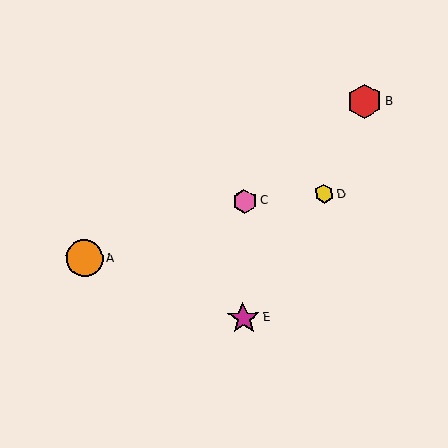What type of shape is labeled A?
Shape A is an orange circle.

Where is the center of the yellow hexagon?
The center of the yellow hexagon is at (324, 194).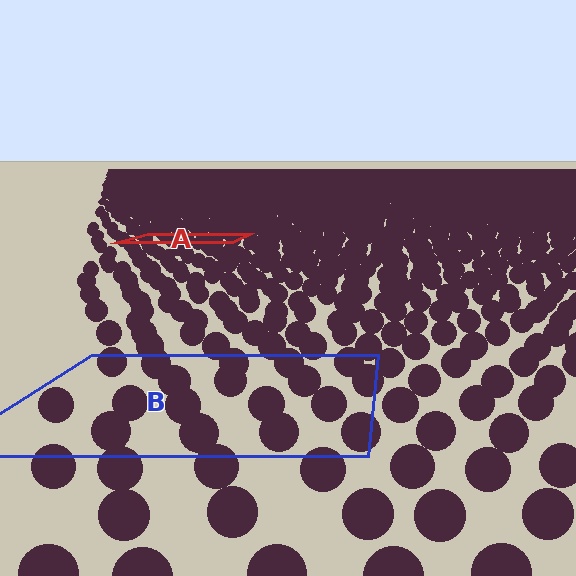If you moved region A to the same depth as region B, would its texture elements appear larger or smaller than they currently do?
They would appear larger. At a closer depth, the same texture elements are projected at a bigger on-screen size.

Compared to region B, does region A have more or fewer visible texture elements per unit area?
Region A has more texture elements per unit area — they are packed more densely because it is farther away.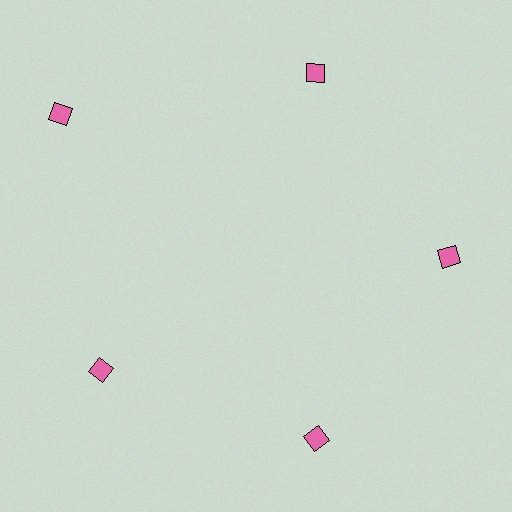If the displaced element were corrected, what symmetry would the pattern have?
It would have 5-fold rotational symmetry — the pattern would map onto itself every 72 degrees.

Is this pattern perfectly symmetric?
No. The 5 pink squares are arranged in a ring, but one element near the 10 o'clock position is pushed outward from the center, breaking the 5-fold rotational symmetry.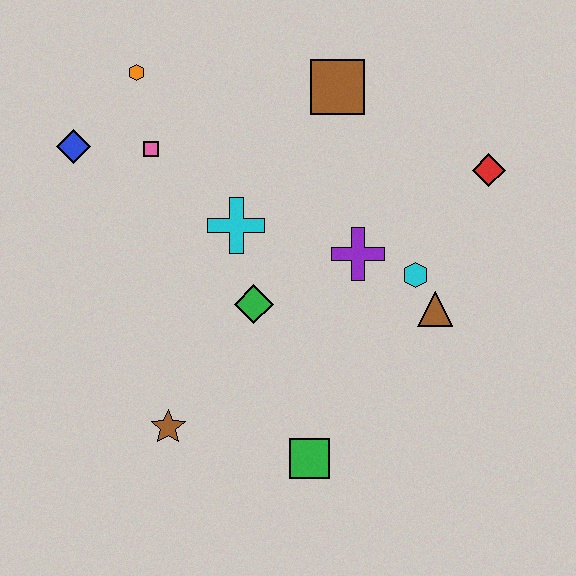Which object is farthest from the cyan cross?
The red diamond is farthest from the cyan cross.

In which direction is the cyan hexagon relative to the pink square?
The cyan hexagon is to the right of the pink square.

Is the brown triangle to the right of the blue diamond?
Yes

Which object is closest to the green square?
The brown star is closest to the green square.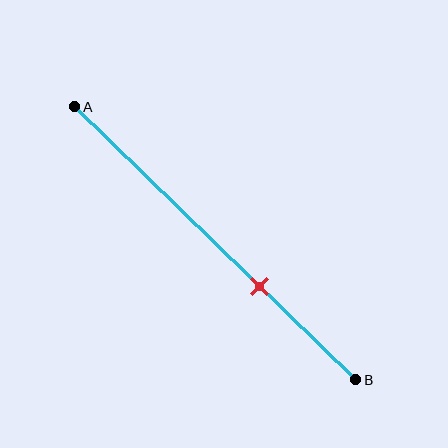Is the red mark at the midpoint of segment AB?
No, the mark is at about 65% from A, not at the 50% midpoint.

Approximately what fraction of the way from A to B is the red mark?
The red mark is approximately 65% of the way from A to B.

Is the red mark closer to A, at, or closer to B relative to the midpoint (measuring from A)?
The red mark is closer to point B than the midpoint of segment AB.